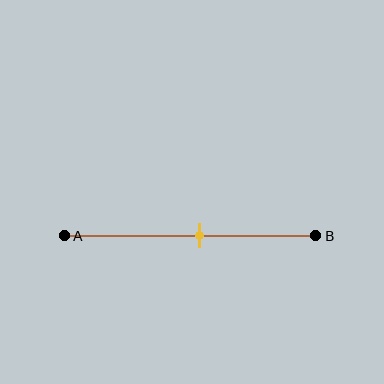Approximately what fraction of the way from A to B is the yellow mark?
The yellow mark is approximately 55% of the way from A to B.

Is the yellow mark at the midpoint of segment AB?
No, the mark is at about 55% from A, not at the 50% midpoint.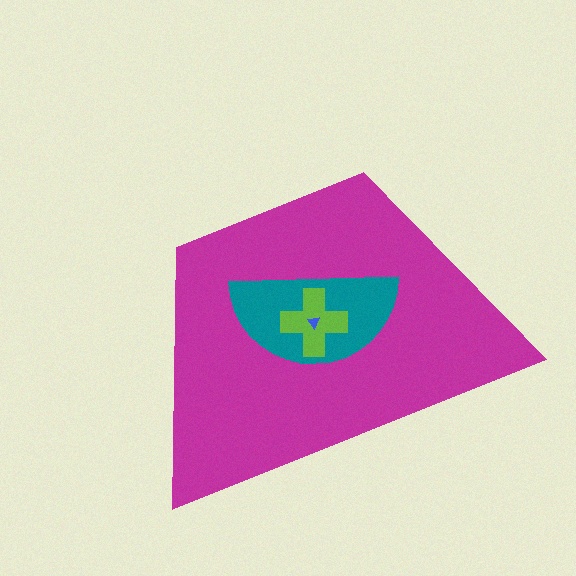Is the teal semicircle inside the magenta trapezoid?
Yes.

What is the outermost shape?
The magenta trapezoid.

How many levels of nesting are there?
4.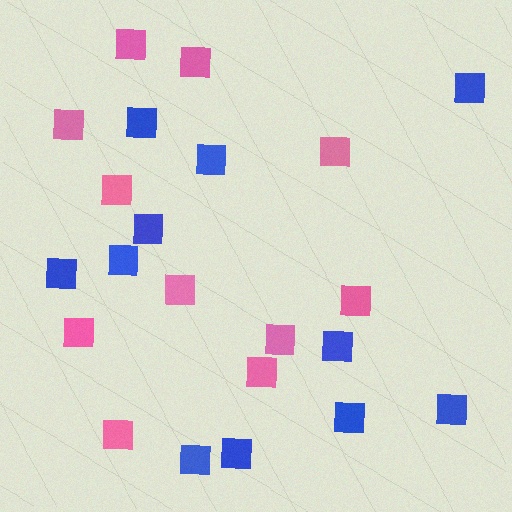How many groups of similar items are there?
There are 2 groups: one group of pink squares (11) and one group of blue squares (11).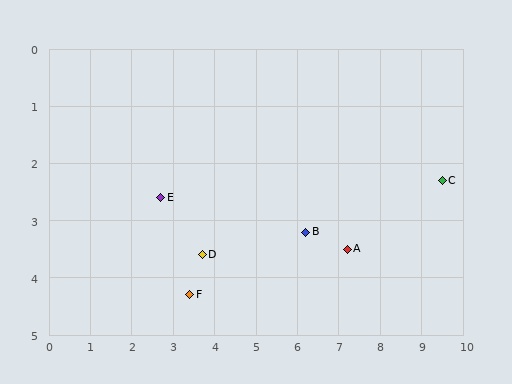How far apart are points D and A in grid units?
Points D and A are about 3.5 grid units apart.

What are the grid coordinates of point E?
Point E is at approximately (2.7, 2.6).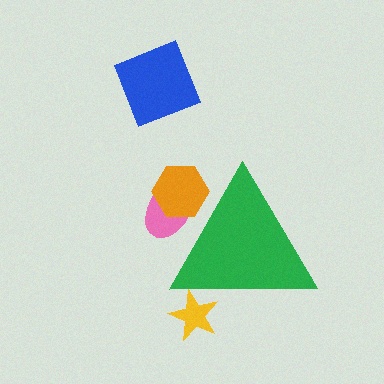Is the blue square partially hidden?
No, the blue square is fully visible.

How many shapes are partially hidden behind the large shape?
3 shapes are partially hidden.